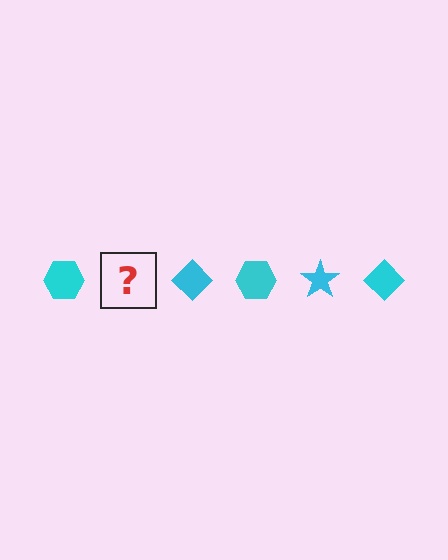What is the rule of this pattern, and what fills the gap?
The rule is that the pattern cycles through hexagon, star, diamond shapes in cyan. The gap should be filled with a cyan star.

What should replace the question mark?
The question mark should be replaced with a cyan star.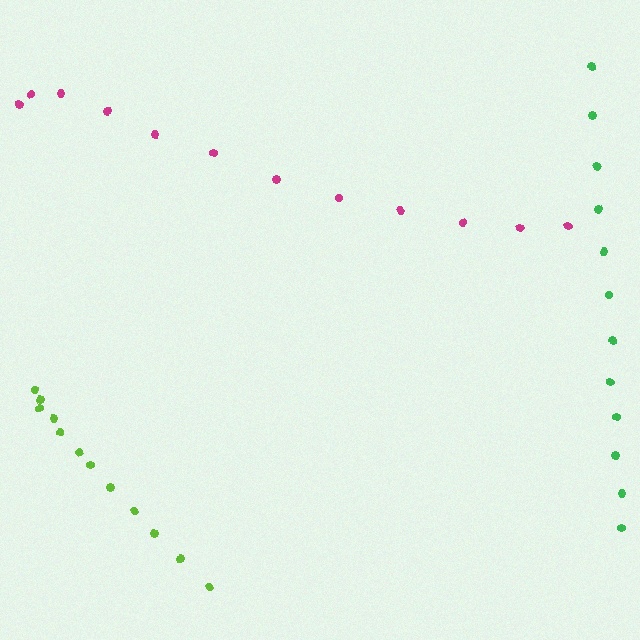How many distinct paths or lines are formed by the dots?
There are 3 distinct paths.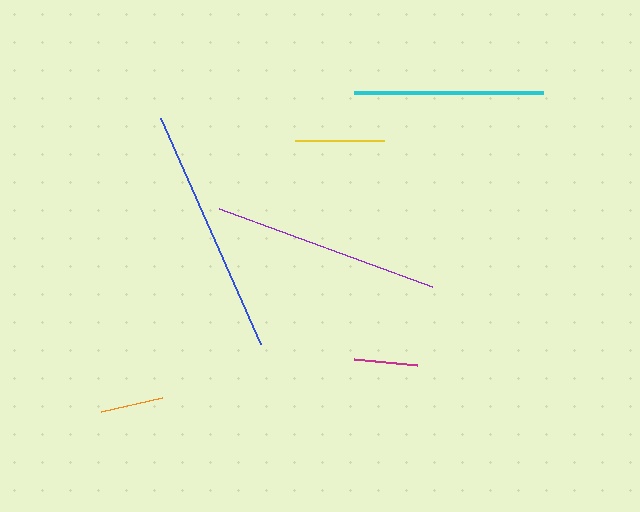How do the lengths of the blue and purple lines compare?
The blue and purple lines are approximately the same length.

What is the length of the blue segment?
The blue segment is approximately 247 pixels long.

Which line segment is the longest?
The blue line is the longest at approximately 247 pixels.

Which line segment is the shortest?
The orange line is the shortest at approximately 63 pixels.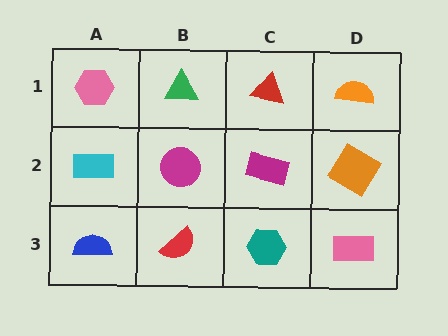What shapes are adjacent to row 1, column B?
A magenta circle (row 2, column B), a pink hexagon (row 1, column A), a red triangle (row 1, column C).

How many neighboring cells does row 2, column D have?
3.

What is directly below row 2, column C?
A teal hexagon.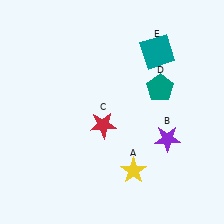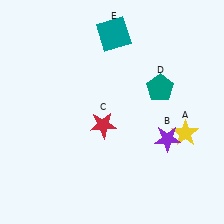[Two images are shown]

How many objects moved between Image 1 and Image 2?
2 objects moved between the two images.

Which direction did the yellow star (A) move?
The yellow star (A) moved right.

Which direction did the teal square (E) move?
The teal square (E) moved left.